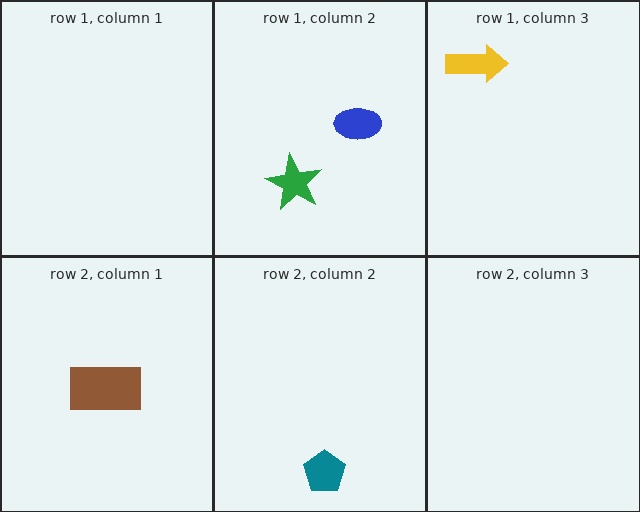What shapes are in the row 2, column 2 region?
The teal pentagon.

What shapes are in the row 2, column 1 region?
The brown rectangle.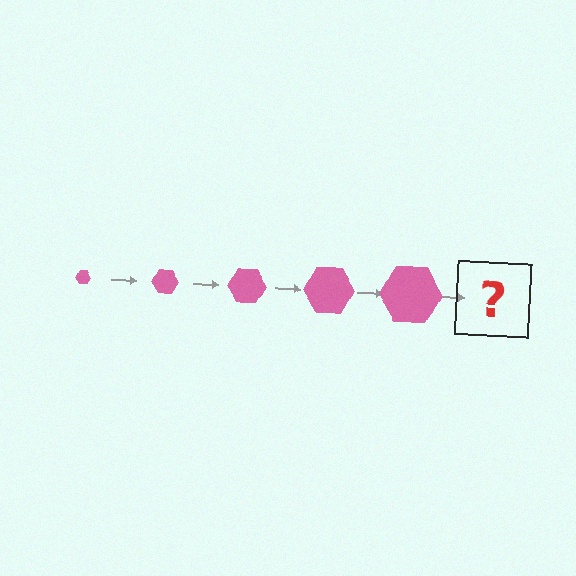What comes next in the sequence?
The next element should be a pink hexagon, larger than the previous one.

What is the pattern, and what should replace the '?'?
The pattern is that the hexagon gets progressively larger each step. The '?' should be a pink hexagon, larger than the previous one.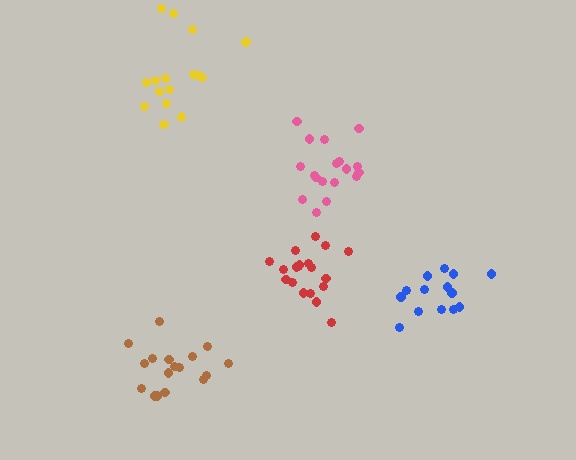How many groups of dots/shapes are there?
There are 5 groups.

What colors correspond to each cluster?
The clusters are colored: pink, yellow, brown, blue, red.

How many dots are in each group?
Group 1: 18 dots, Group 2: 16 dots, Group 3: 17 dots, Group 4: 14 dots, Group 5: 20 dots (85 total).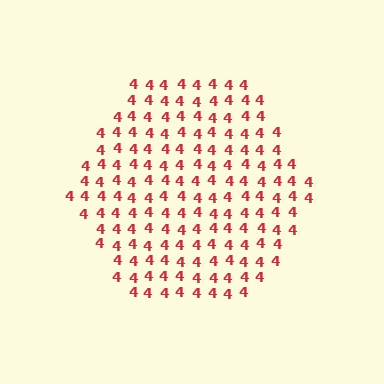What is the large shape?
The large shape is a hexagon.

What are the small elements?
The small elements are digit 4's.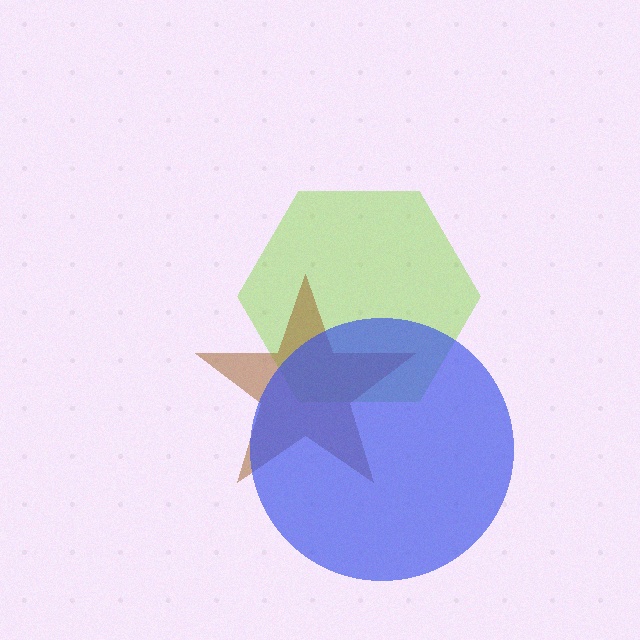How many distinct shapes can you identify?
There are 3 distinct shapes: a lime hexagon, a brown star, a blue circle.